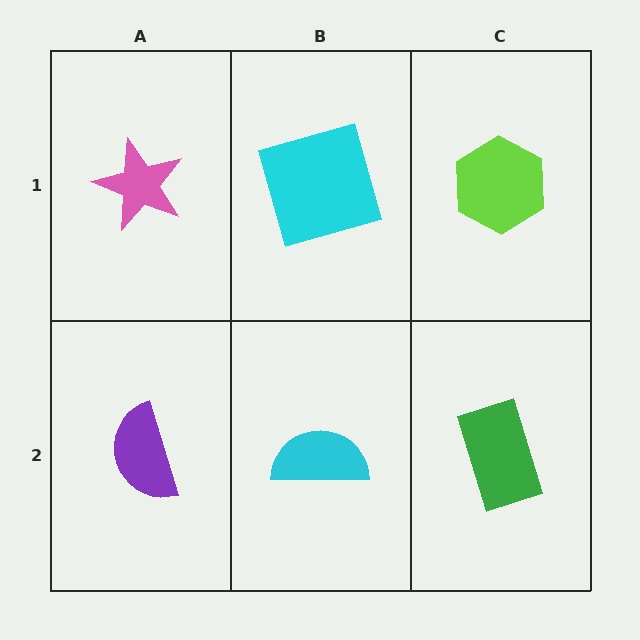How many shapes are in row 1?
3 shapes.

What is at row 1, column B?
A cyan square.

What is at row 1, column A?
A pink star.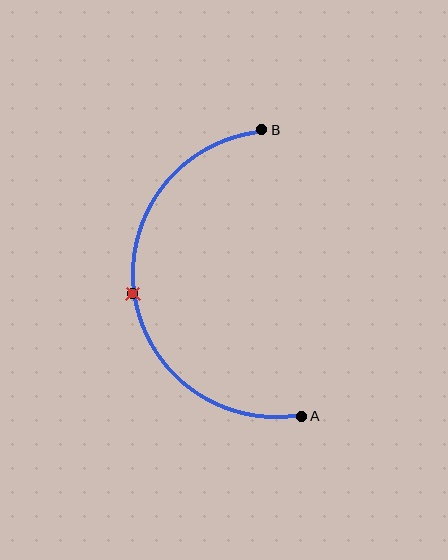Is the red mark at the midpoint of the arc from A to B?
Yes. The red mark lies on the arc at equal arc-length from both A and B — it is the arc midpoint.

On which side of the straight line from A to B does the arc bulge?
The arc bulges to the left of the straight line connecting A and B.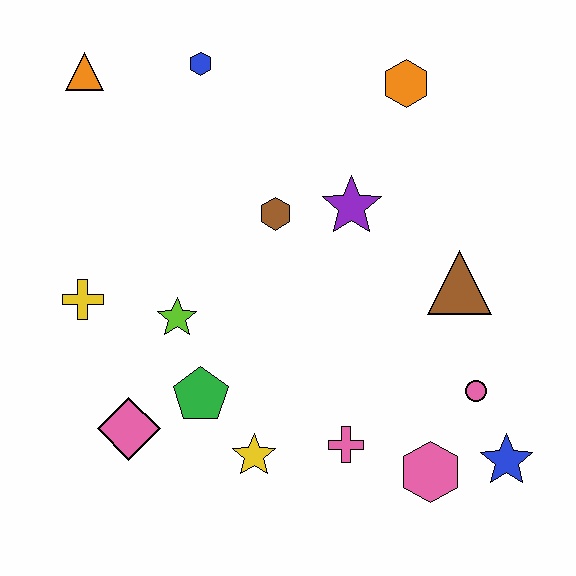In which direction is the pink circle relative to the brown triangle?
The pink circle is below the brown triangle.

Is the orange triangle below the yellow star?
No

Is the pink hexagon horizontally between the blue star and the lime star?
Yes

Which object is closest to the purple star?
The brown hexagon is closest to the purple star.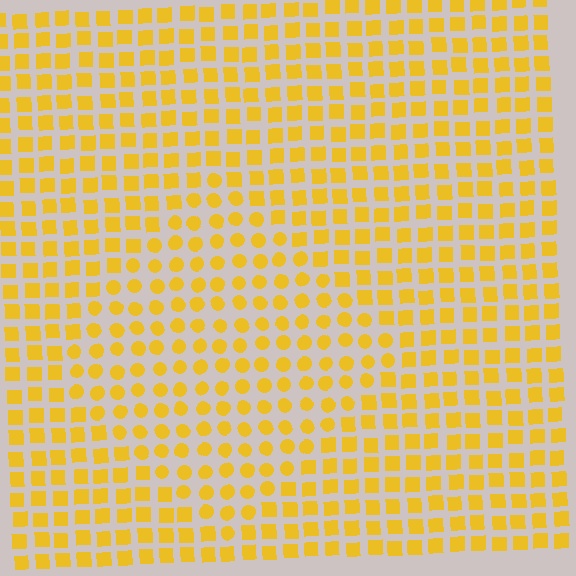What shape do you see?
I see a diamond.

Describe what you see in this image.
The image is filled with small yellow elements arranged in a uniform grid. A diamond-shaped region contains circles, while the surrounding area contains squares. The boundary is defined purely by the change in element shape.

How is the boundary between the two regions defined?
The boundary is defined by a change in element shape: circles inside vs. squares outside. All elements share the same color and spacing.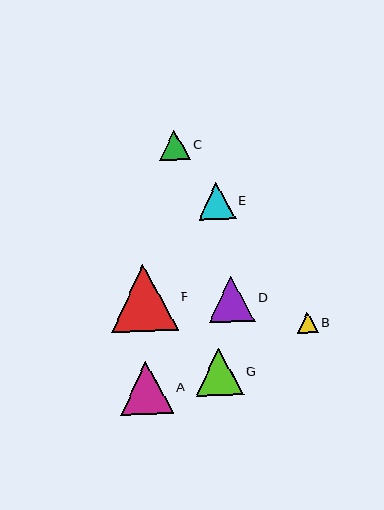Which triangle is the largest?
Triangle F is the largest with a size of approximately 67 pixels.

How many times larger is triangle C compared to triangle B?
Triangle C is approximately 1.5 times the size of triangle B.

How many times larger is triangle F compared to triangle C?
Triangle F is approximately 2.2 times the size of triangle C.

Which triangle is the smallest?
Triangle B is the smallest with a size of approximately 21 pixels.